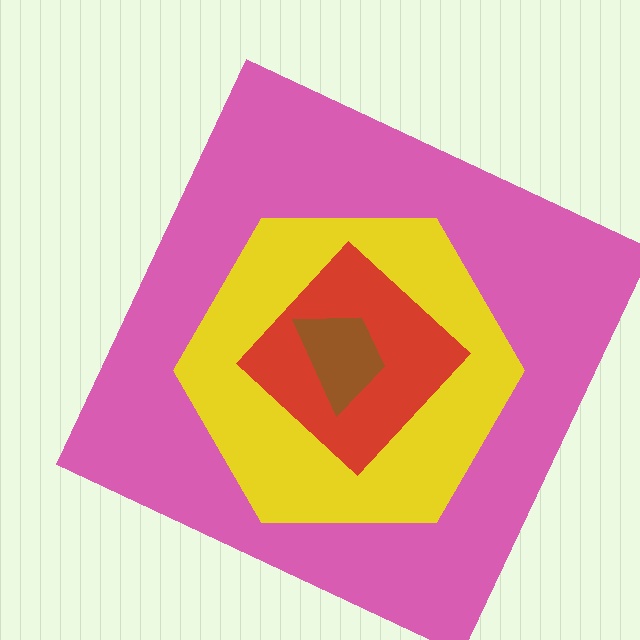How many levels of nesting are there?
4.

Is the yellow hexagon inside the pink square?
Yes.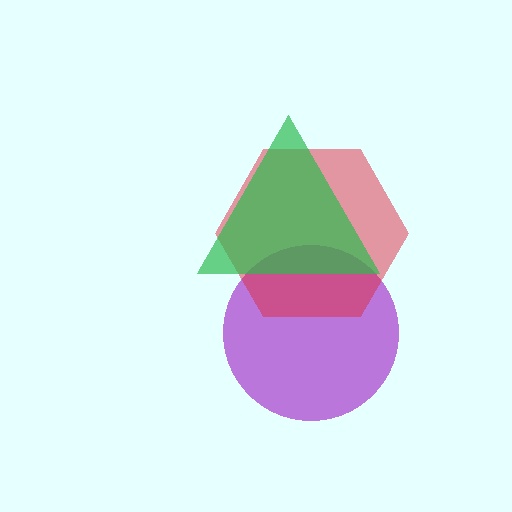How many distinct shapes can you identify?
There are 3 distinct shapes: a purple circle, a red hexagon, a green triangle.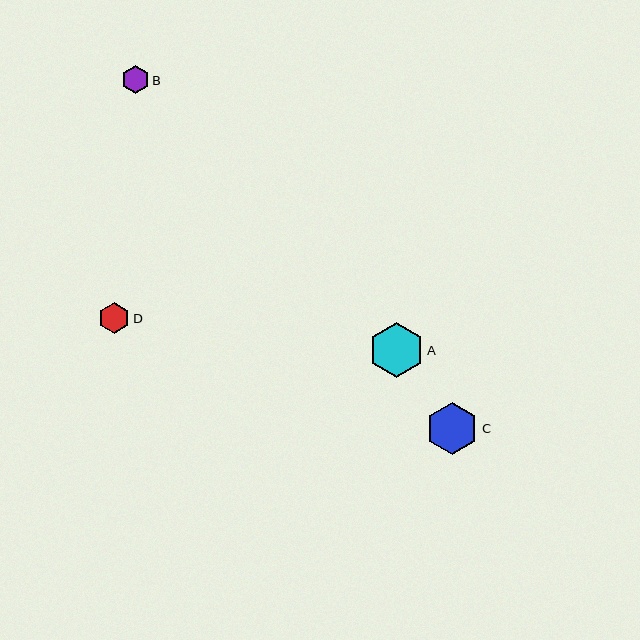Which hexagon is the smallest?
Hexagon B is the smallest with a size of approximately 27 pixels.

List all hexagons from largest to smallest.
From largest to smallest: A, C, D, B.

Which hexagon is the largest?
Hexagon A is the largest with a size of approximately 55 pixels.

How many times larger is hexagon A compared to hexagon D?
Hexagon A is approximately 1.8 times the size of hexagon D.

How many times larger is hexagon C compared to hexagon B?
Hexagon C is approximately 1.9 times the size of hexagon B.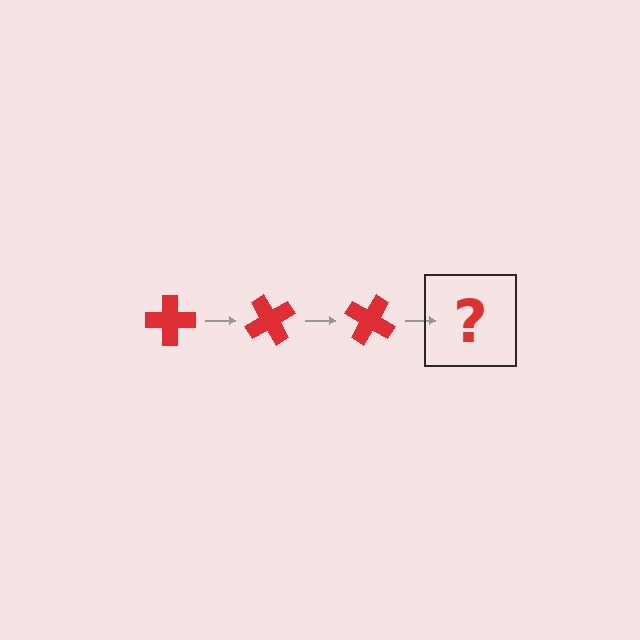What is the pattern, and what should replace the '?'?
The pattern is that the cross rotates 60 degrees each step. The '?' should be a red cross rotated 180 degrees.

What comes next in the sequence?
The next element should be a red cross rotated 180 degrees.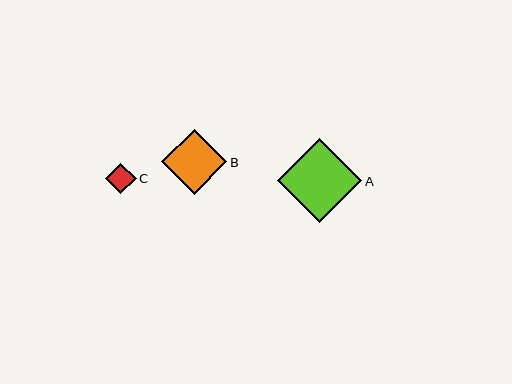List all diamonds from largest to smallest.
From largest to smallest: A, B, C.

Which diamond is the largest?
Diamond A is the largest with a size of approximately 84 pixels.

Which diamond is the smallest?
Diamond C is the smallest with a size of approximately 31 pixels.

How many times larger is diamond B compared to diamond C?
Diamond B is approximately 2.1 times the size of diamond C.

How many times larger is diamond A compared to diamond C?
Diamond A is approximately 2.8 times the size of diamond C.